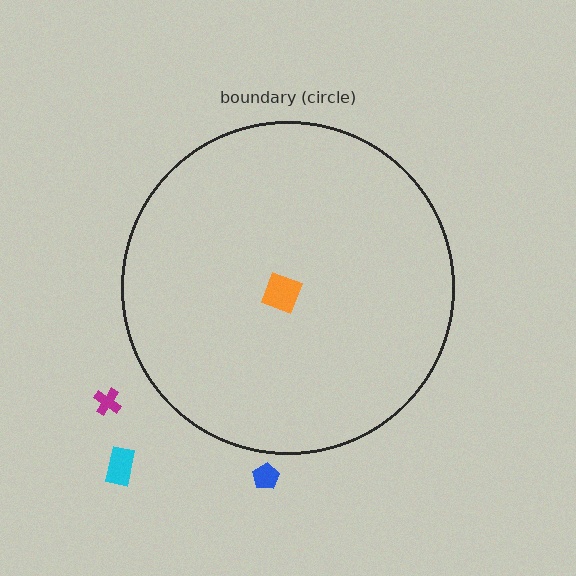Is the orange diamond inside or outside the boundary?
Inside.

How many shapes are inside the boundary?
1 inside, 3 outside.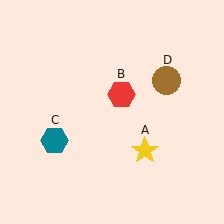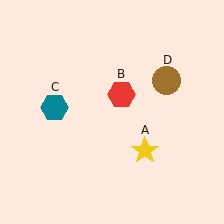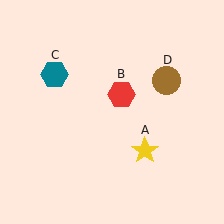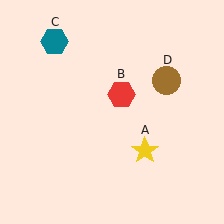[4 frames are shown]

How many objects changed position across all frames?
1 object changed position: teal hexagon (object C).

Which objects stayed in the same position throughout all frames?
Yellow star (object A) and red hexagon (object B) and brown circle (object D) remained stationary.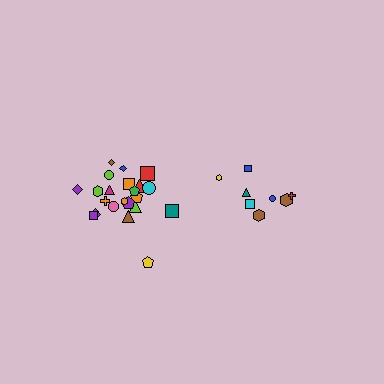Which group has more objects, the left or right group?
The left group.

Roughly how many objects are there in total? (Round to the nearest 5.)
Roughly 30 objects in total.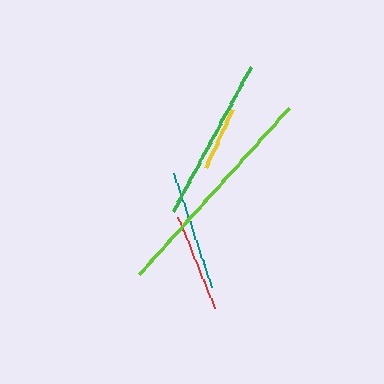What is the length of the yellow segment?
The yellow segment is approximately 65 pixels long.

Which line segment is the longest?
The lime line is the longest at approximately 223 pixels.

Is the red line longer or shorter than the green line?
The green line is longer than the red line.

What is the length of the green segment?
The green segment is approximately 164 pixels long.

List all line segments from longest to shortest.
From longest to shortest: lime, green, teal, red, yellow.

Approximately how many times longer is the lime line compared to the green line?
The lime line is approximately 1.4 times the length of the green line.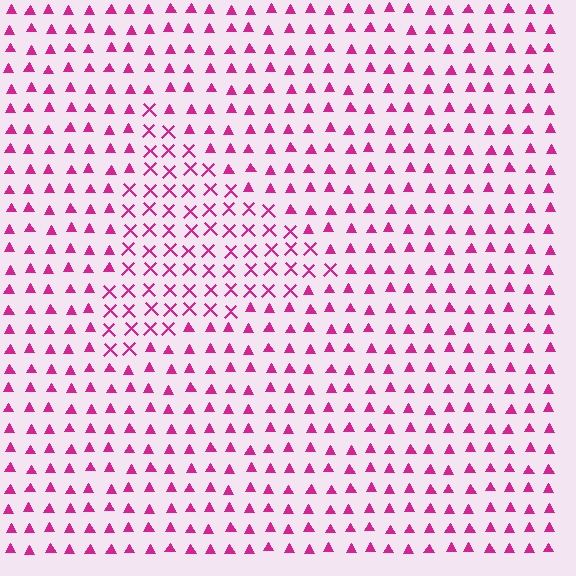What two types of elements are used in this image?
The image uses X marks inside the triangle region and triangles outside it.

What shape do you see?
I see a triangle.